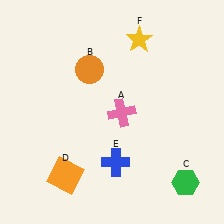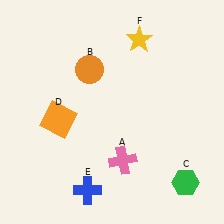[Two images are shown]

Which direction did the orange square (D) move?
The orange square (D) moved up.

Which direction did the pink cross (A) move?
The pink cross (A) moved down.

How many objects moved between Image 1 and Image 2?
3 objects moved between the two images.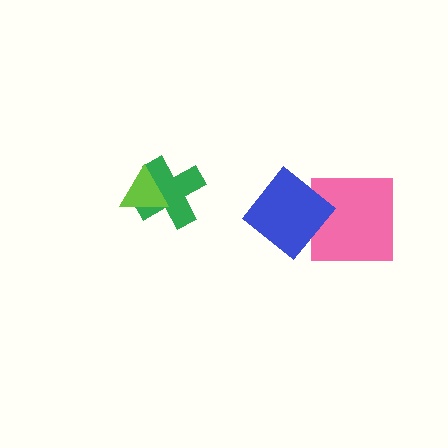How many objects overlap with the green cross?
1 object overlaps with the green cross.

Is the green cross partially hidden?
Yes, it is partially covered by another shape.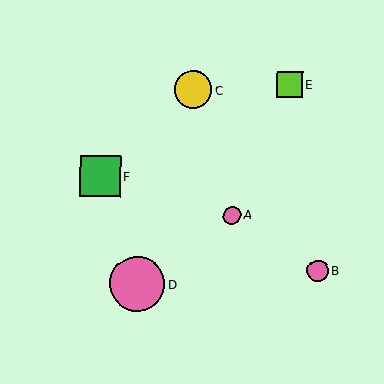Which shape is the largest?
The pink circle (labeled D) is the largest.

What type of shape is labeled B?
Shape B is a pink circle.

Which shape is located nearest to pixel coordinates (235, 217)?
The pink circle (labeled A) at (232, 215) is nearest to that location.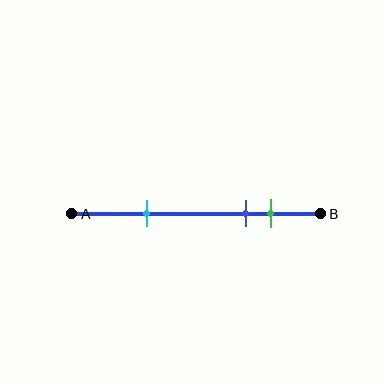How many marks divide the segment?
There are 3 marks dividing the segment.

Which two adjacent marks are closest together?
The blue and green marks are the closest adjacent pair.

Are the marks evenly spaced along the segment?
No, the marks are not evenly spaced.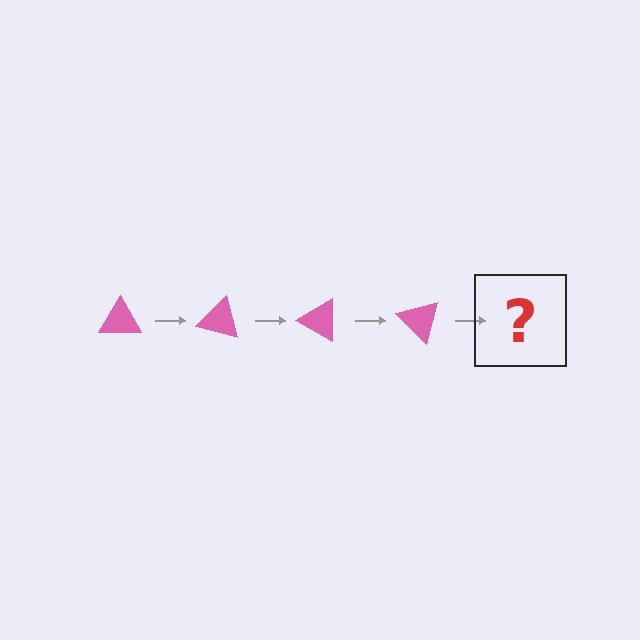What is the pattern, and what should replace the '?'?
The pattern is that the triangle rotates 15 degrees each step. The '?' should be a pink triangle rotated 60 degrees.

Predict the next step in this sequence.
The next step is a pink triangle rotated 60 degrees.